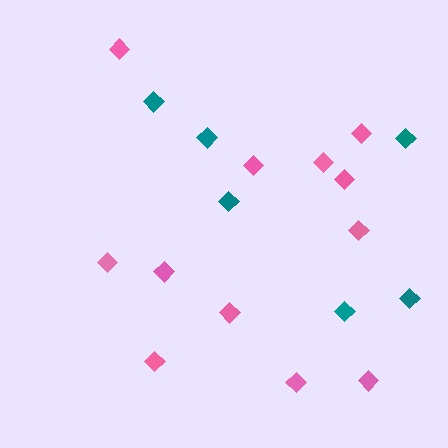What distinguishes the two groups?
There are 2 groups: one group of teal diamonds (6) and one group of pink diamonds (12).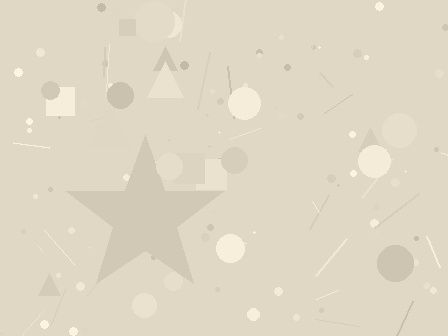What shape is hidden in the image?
A star is hidden in the image.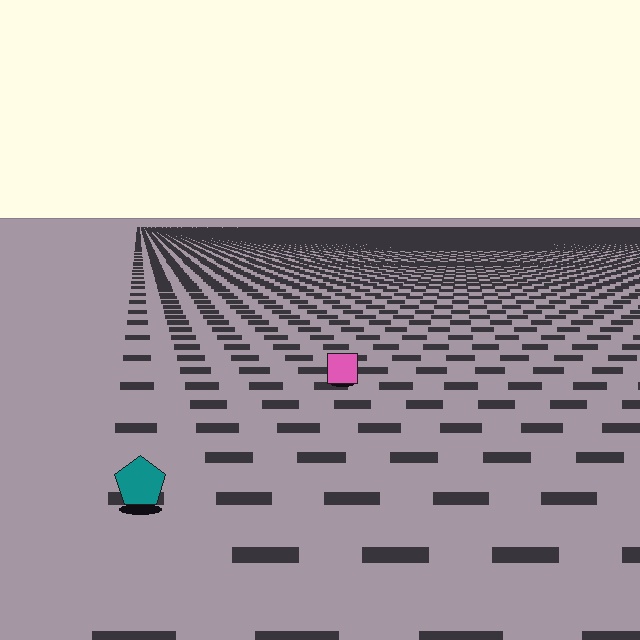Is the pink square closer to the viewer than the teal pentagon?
No. The teal pentagon is closer — you can tell from the texture gradient: the ground texture is coarser near it.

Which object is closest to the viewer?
The teal pentagon is closest. The texture marks near it are larger and more spread out.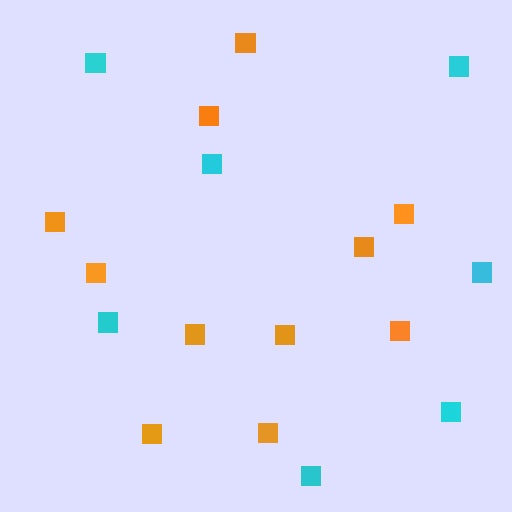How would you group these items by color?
There are 2 groups: one group of cyan squares (7) and one group of orange squares (11).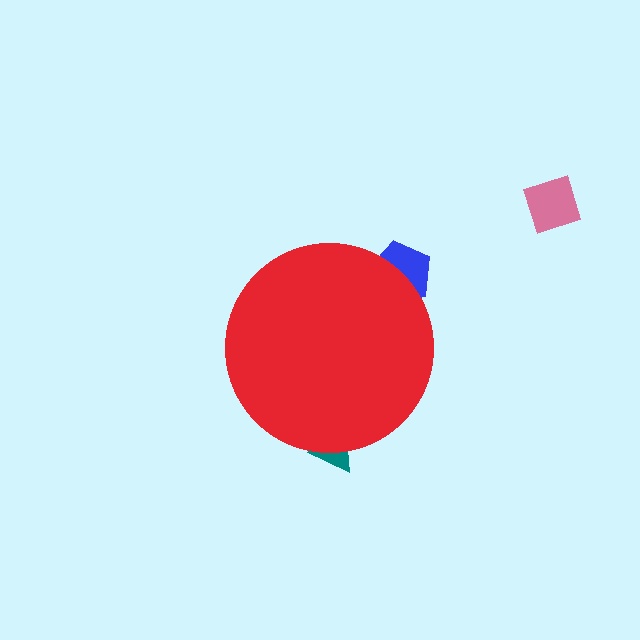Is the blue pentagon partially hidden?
Yes, the blue pentagon is partially hidden behind the red circle.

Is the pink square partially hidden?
No, the pink square is fully visible.